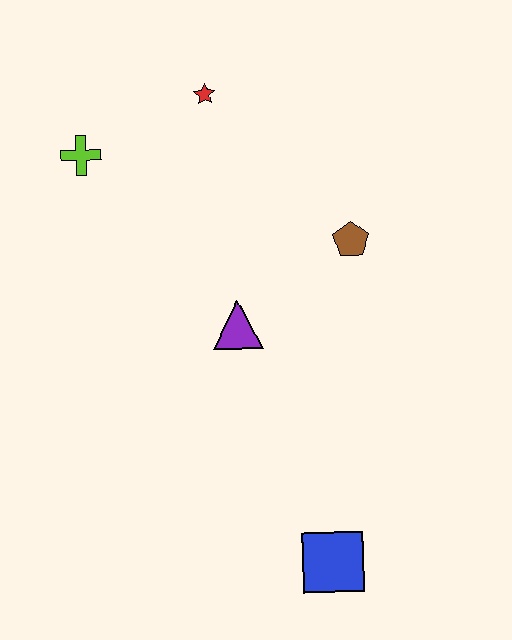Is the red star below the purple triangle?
No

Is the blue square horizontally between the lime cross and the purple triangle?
No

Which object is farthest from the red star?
The blue square is farthest from the red star.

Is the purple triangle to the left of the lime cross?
No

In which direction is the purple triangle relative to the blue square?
The purple triangle is above the blue square.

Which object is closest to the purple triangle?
The brown pentagon is closest to the purple triangle.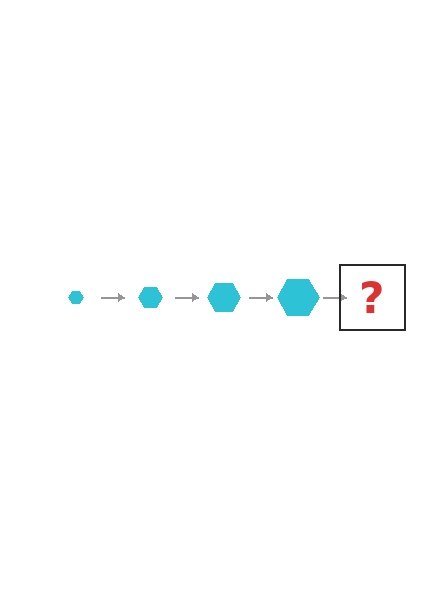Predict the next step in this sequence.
The next step is a cyan hexagon, larger than the previous one.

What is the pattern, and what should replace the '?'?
The pattern is that the hexagon gets progressively larger each step. The '?' should be a cyan hexagon, larger than the previous one.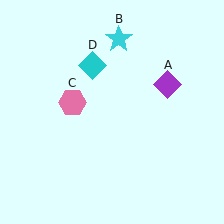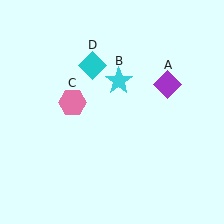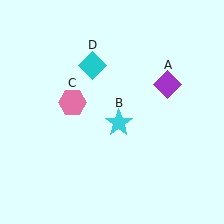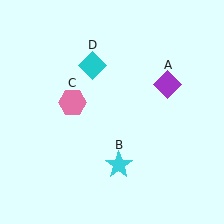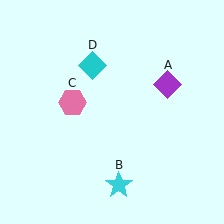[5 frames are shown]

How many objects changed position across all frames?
1 object changed position: cyan star (object B).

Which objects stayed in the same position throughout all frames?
Purple diamond (object A) and pink hexagon (object C) and cyan diamond (object D) remained stationary.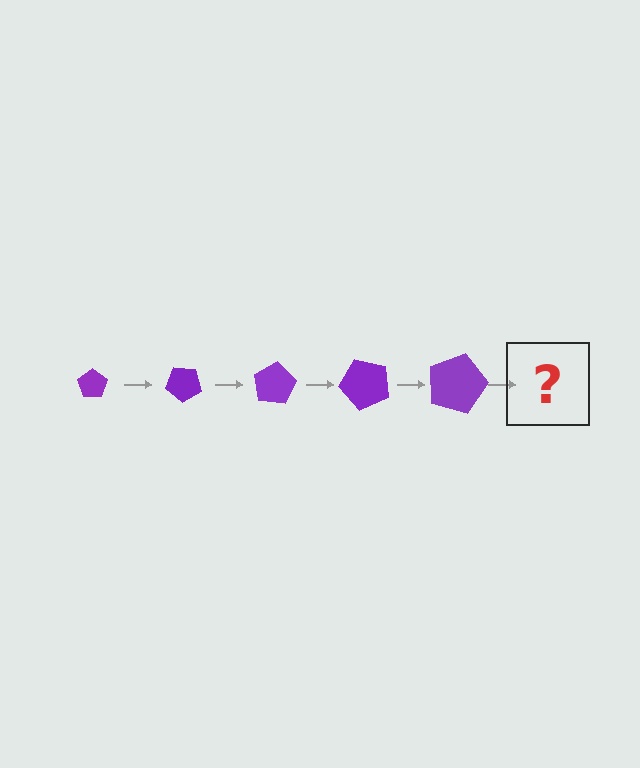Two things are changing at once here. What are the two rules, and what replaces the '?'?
The two rules are that the pentagon grows larger each step and it rotates 40 degrees each step. The '?' should be a pentagon, larger than the previous one and rotated 200 degrees from the start.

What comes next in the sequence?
The next element should be a pentagon, larger than the previous one and rotated 200 degrees from the start.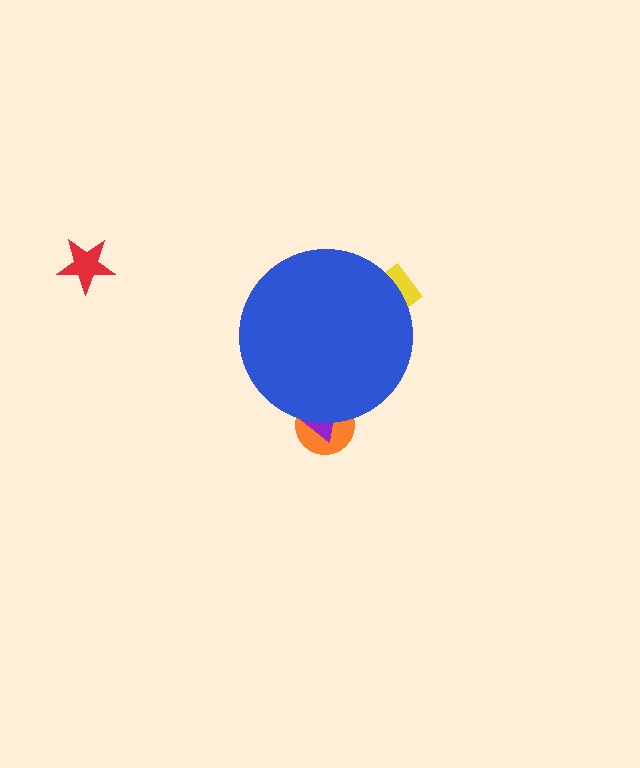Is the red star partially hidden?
No, the red star is fully visible.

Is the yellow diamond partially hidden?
Yes, the yellow diamond is partially hidden behind the blue circle.